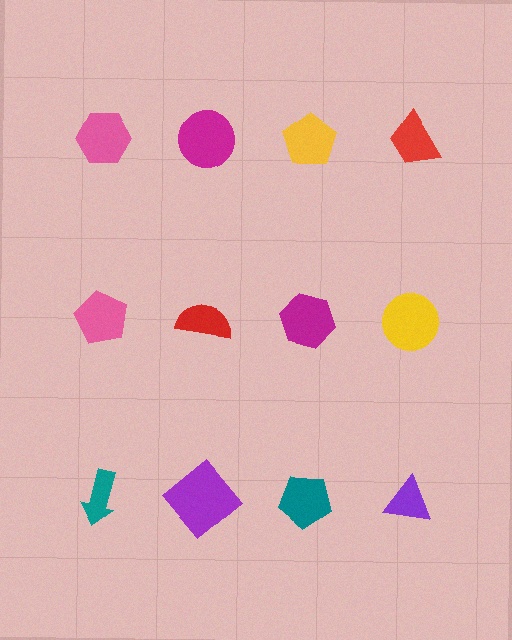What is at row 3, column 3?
A teal pentagon.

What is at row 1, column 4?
A red trapezoid.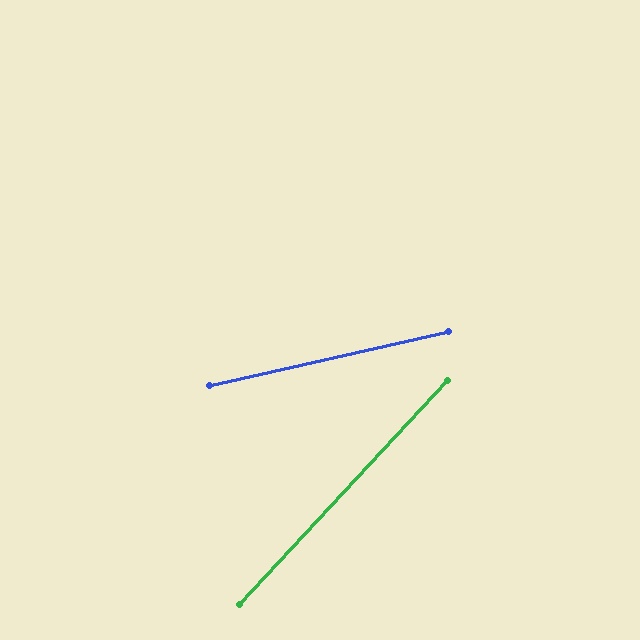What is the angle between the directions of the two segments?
Approximately 34 degrees.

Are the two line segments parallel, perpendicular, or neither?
Neither parallel nor perpendicular — they differ by about 34°.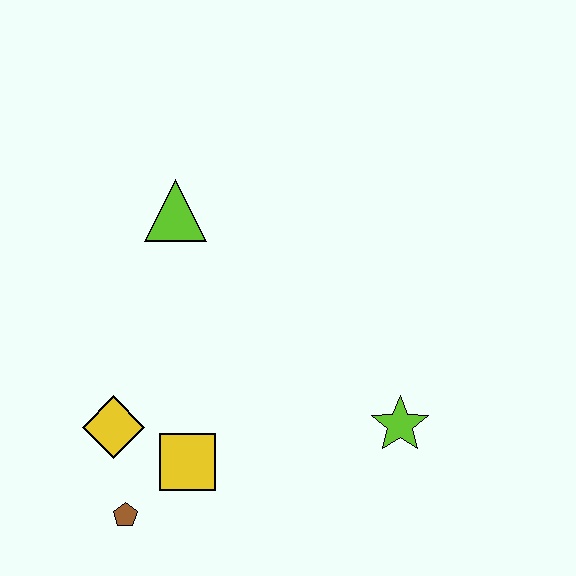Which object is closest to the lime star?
The yellow square is closest to the lime star.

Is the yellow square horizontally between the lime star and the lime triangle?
Yes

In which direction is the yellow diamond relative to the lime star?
The yellow diamond is to the left of the lime star.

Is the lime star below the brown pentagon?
No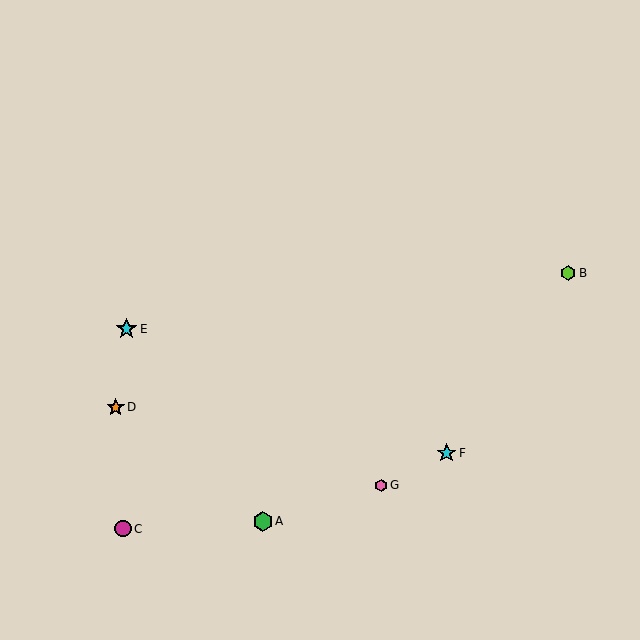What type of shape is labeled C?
Shape C is a magenta circle.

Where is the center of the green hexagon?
The center of the green hexagon is at (263, 521).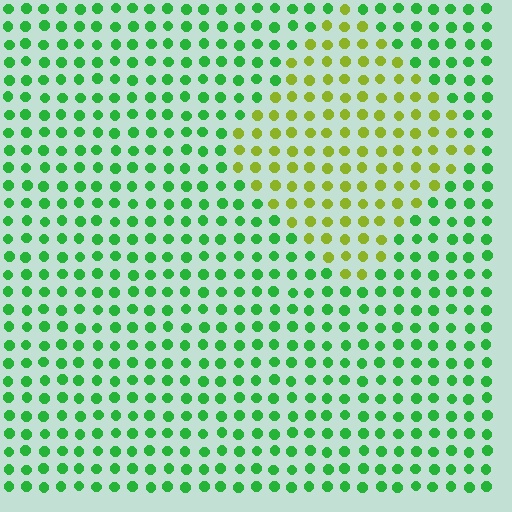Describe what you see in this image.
The image is filled with small green elements in a uniform arrangement. A diamond-shaped region is visible where the elements are tinted to a slightly different hue, forming a subtle color boundary.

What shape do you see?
I see a diamond.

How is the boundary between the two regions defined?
The boundary is defined purely by a slight shift in hue (about 51 degrees). Spacing, size, and orientation are identical on both sides.